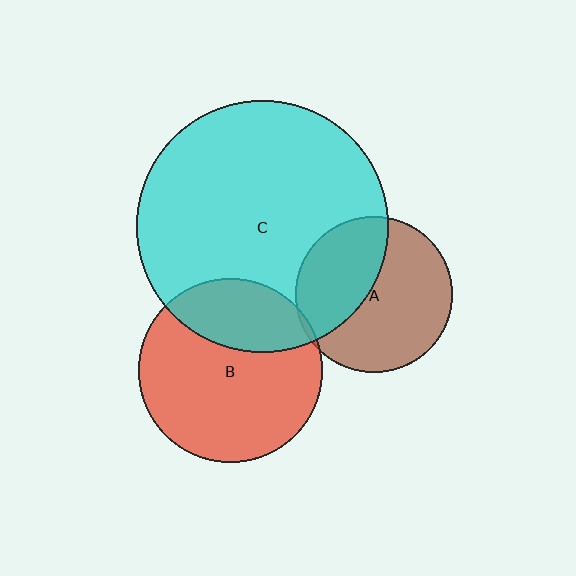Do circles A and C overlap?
Yes.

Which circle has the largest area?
Circle C (cyan).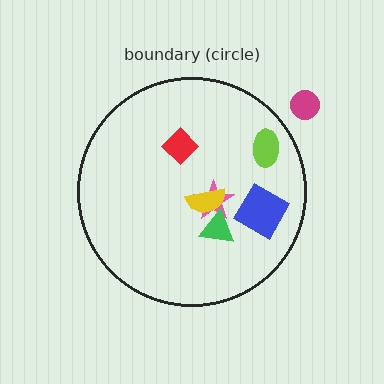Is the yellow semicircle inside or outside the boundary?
Inside.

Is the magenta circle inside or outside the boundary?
Outside.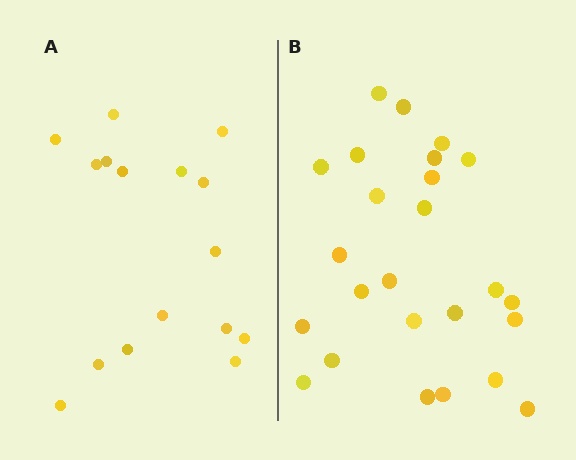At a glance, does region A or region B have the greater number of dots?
Region B (the right region) has more dots.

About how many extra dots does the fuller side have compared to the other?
Region B has roughly 8 or so more dots than region A.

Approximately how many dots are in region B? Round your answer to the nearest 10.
About 20 dots. (The exact count is 25, which rounds to 20.)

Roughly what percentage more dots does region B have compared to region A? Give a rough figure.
About 55% more.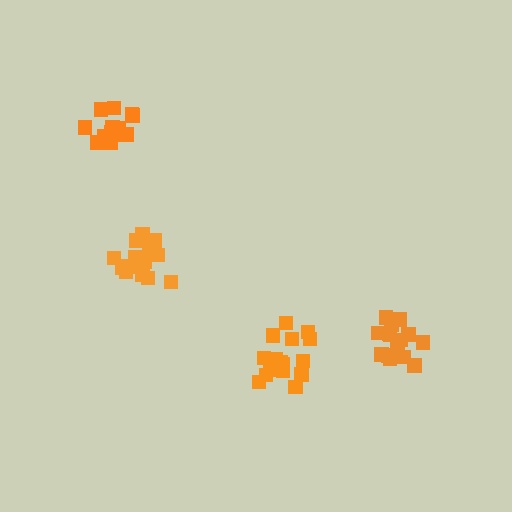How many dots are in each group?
Group 1: 17 dots, Group 2: 17 dots, Group 3: 19 dots, Group 4: 15 dots (68 total).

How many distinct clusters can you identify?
There are 4 distinct clusters.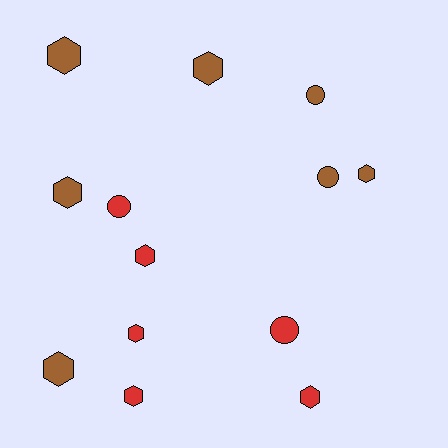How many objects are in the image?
There are 13 objects.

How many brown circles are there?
There are 2 brown circles.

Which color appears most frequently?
Brown, with 7 objects.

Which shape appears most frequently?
Hexagon, with 9 objects.